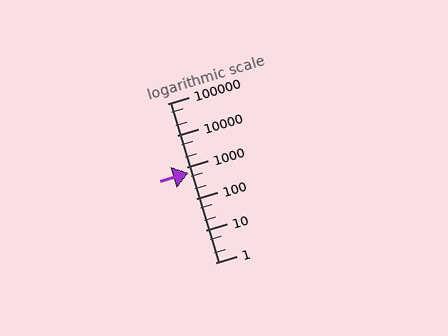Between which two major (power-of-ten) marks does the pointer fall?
The pointer is between 100 and 1000.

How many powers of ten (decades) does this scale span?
The scale spans 5 decades, from 1 to 100000.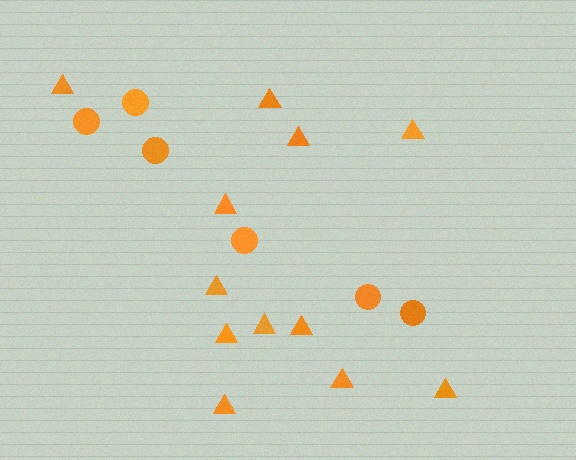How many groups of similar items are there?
There are 2 groups: one group of triangles (12) and one group of circles (6).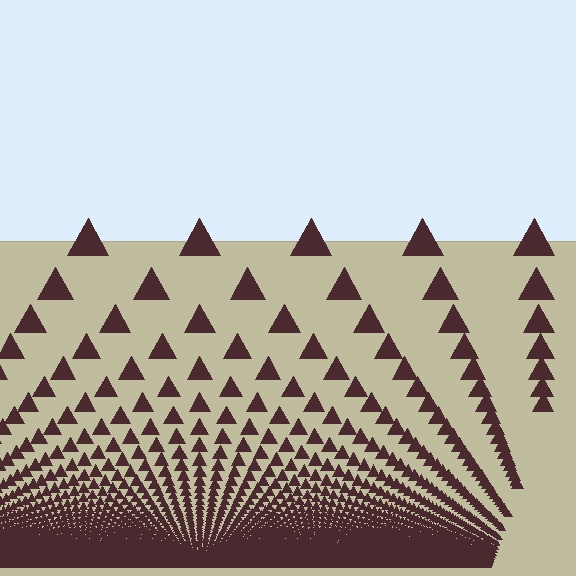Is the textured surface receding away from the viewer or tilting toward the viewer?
The surface appears to tilt toward the viewer. Texture elements get larger and sparser toward the top.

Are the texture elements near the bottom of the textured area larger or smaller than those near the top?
Smaller. The gradient is inverted — elements near the bottom are smaller and denser.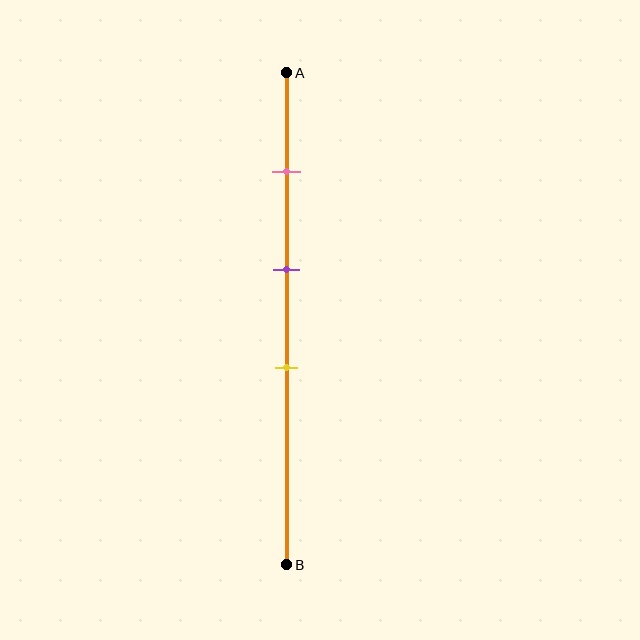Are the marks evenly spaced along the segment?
Yes, the marks are approximately evenly spaced.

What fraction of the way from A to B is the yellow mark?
The yellow mark is approximately 60% (0.6) of the way from A to B.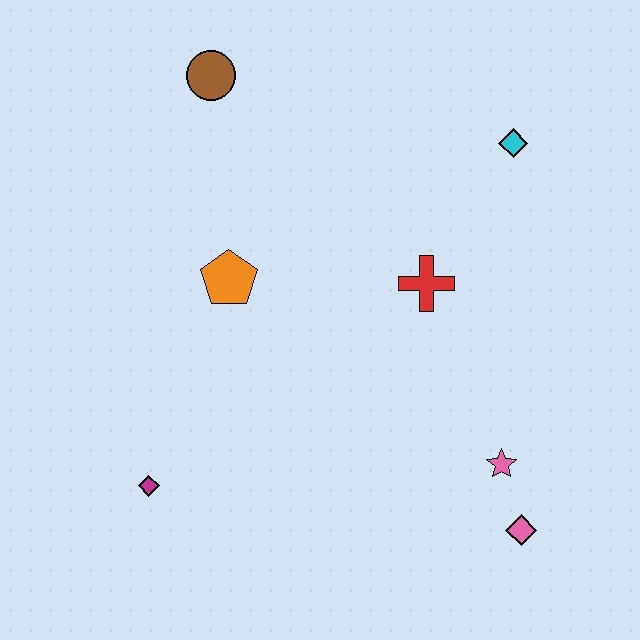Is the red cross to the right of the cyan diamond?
No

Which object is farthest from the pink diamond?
The brown circle is farthest from the pink diamond.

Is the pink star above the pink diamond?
Yes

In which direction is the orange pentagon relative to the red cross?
The orange pentagon is to the left of the red cross.